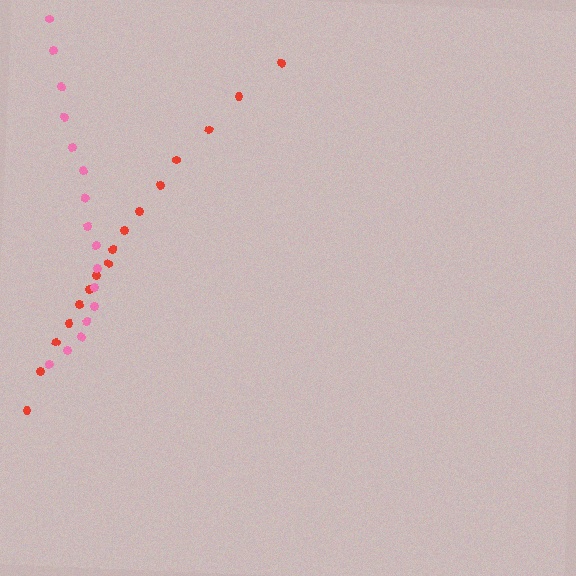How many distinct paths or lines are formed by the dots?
There are 2 distinct paths.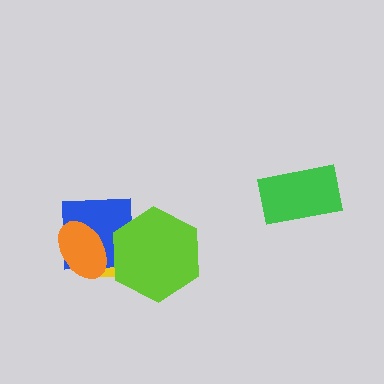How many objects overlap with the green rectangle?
0 objects overlap with the green rectangle.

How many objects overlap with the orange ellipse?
2 objects overlap with the orange ellipse.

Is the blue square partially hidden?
Yes, it is partially covered by another shape.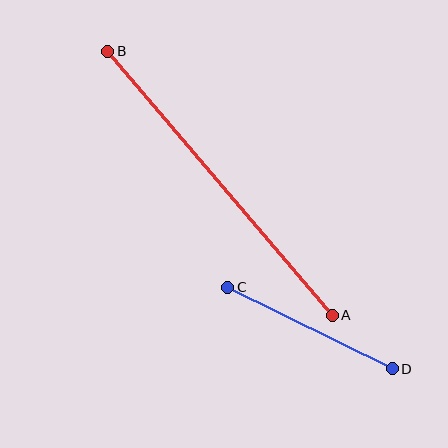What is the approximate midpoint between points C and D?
The midpoint is at approximately (310, 328) pixels.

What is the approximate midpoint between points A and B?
The midpoint is at approximately (220, 183) pixels.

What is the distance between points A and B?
The distance is approximately 346 pixels.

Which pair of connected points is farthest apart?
Points A and B are farthest apart.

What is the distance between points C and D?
The distance is approximately 183 pixels.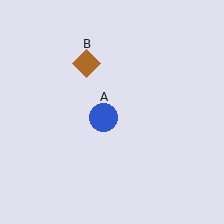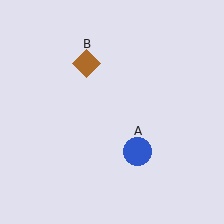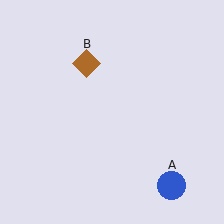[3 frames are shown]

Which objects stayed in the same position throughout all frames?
Brown diamond (object B) remained stationary.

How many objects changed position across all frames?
1 object changed position: blue circle (object A).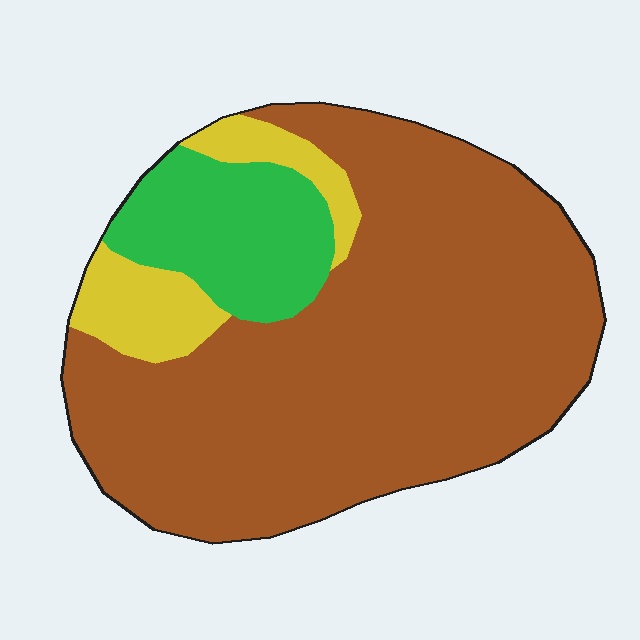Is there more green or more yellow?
Green.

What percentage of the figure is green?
Green covers around 15% of the figure.